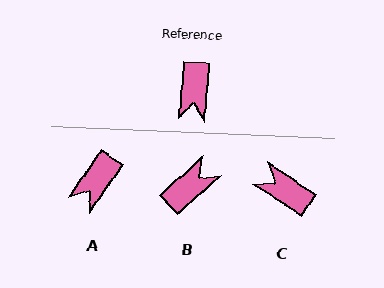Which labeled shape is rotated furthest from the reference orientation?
B, about 137 degrees away.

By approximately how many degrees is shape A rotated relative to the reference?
Approximately 30 degrees clockwise.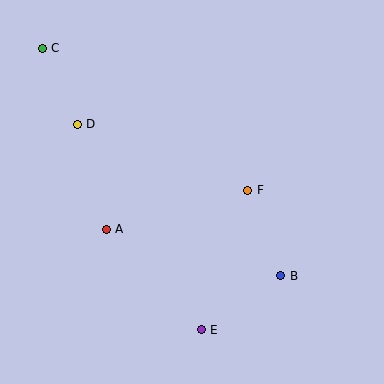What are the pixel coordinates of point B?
Point B is at (280, 276).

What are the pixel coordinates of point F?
Point F is at (248, 190).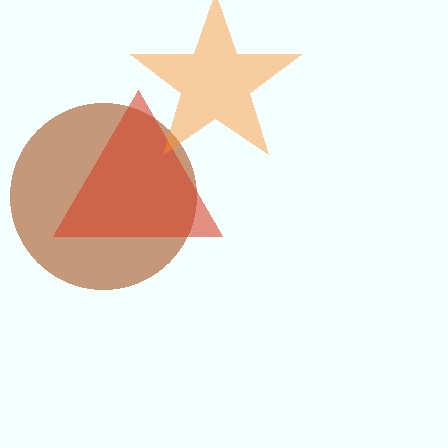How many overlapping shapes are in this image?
There are 3 overlapping shapes in the image.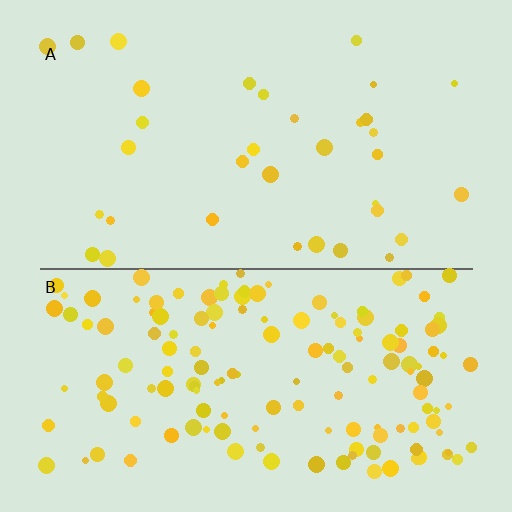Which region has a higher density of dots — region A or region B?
B (the bottom).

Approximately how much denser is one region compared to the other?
Approximately 4.3× — region B over region A.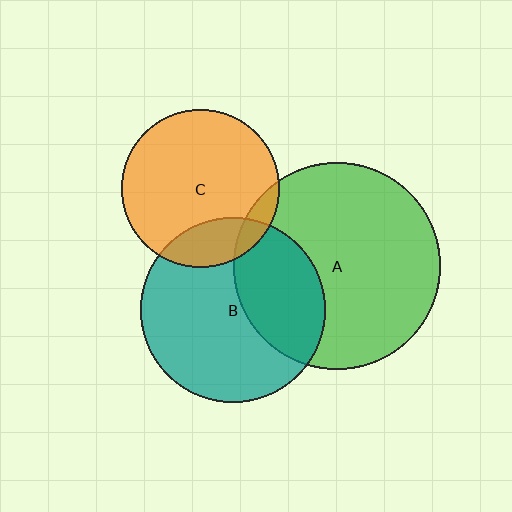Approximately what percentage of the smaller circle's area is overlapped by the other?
Approximately 35%.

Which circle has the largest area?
Circle A (green).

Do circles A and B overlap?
Yes.